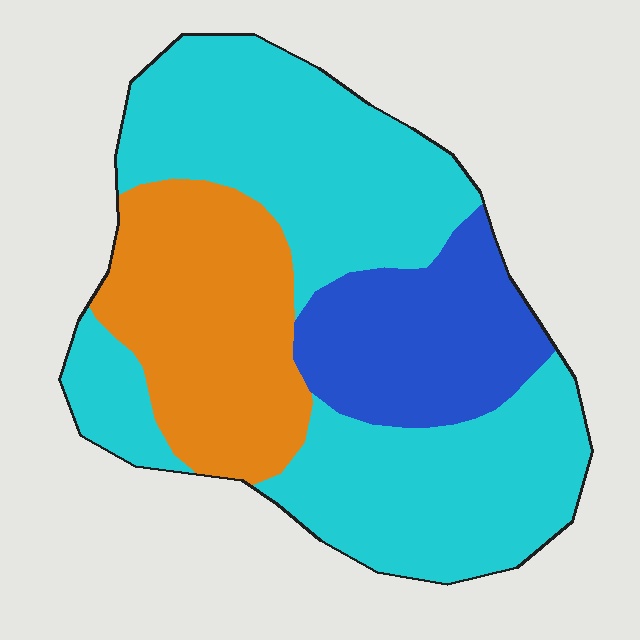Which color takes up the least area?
Blue, at roughly 20%.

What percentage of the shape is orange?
Orange covers roughly 25% of the shape.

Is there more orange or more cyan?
Cyan.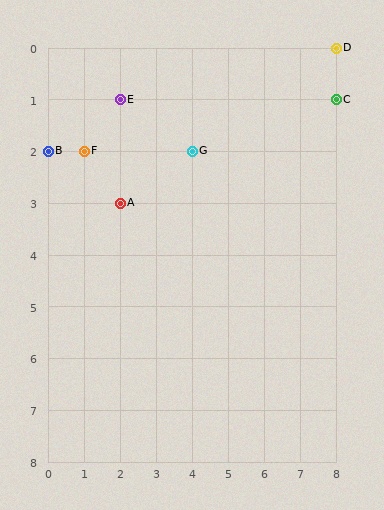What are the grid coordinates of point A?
Point A is at grid coordinates (2, 3).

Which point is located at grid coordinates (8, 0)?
Point D is at (8, 0).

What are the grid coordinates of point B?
Point B is at grid coordinates (0, 2).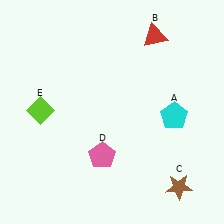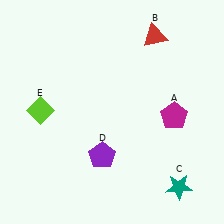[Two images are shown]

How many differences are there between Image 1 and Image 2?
There are 3 differences between the two images.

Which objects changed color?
A changed from cyan to magenta. C changed from brown to teal. D changed from pink to purple.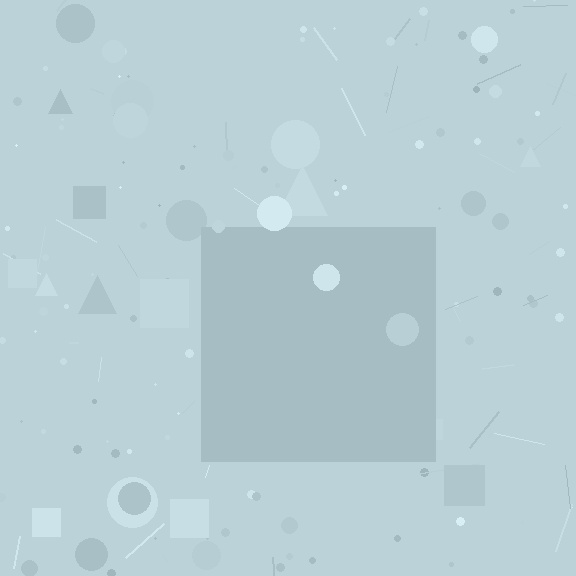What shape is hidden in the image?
A square is hidden in the image.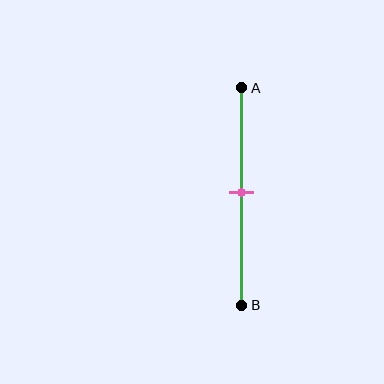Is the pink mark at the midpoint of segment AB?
Yes, the mark is approximately at the midpoint.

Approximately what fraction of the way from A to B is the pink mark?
The pink mark is approximately 50% of the way from A to B.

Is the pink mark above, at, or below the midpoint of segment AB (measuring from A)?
The pink mark is approximately at the midpoint of segment AB.